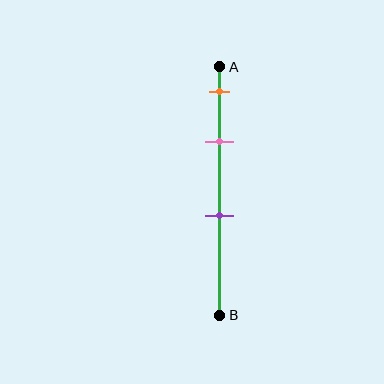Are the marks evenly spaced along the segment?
No, the marks are not evenly spaced.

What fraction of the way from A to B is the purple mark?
The purple mark is approximately 60% (0.6) of the way from A to B.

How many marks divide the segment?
There are 3 marks dividing the segment.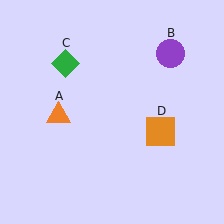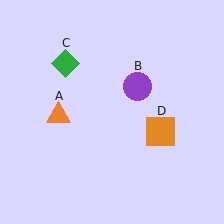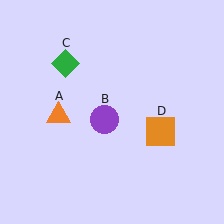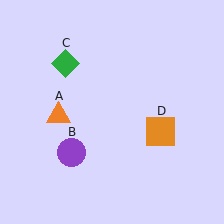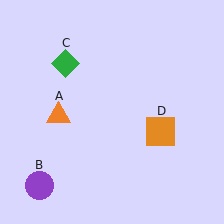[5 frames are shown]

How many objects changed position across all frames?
1 object changed position: purple circle (object B).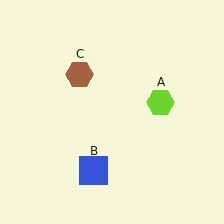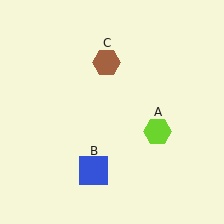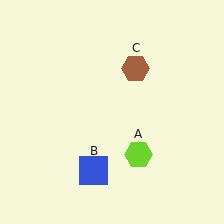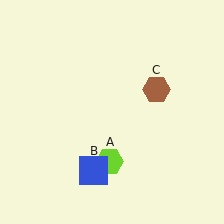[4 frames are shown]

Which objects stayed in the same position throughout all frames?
Blue square (object B) remained stationary.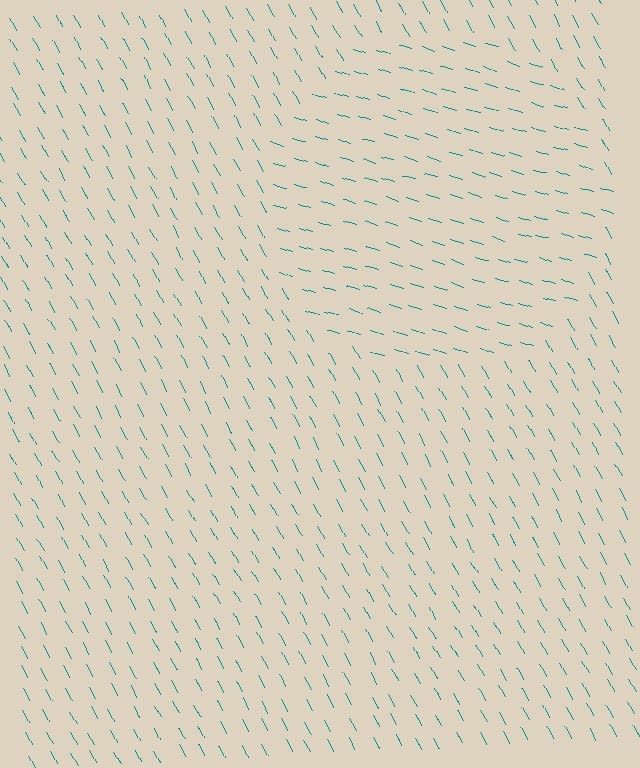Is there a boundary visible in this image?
Yes, there is a texture boundary formed by a change in line orientation.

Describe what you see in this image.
The image is filled with small teal line segments. A circle region in the image has lines oriented differently from the surrounding lines, creating a visible texture boundary.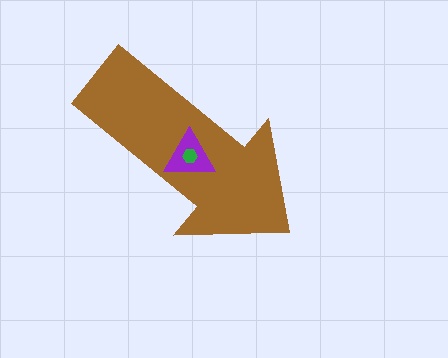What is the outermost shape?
The brown arrow.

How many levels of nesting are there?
3.